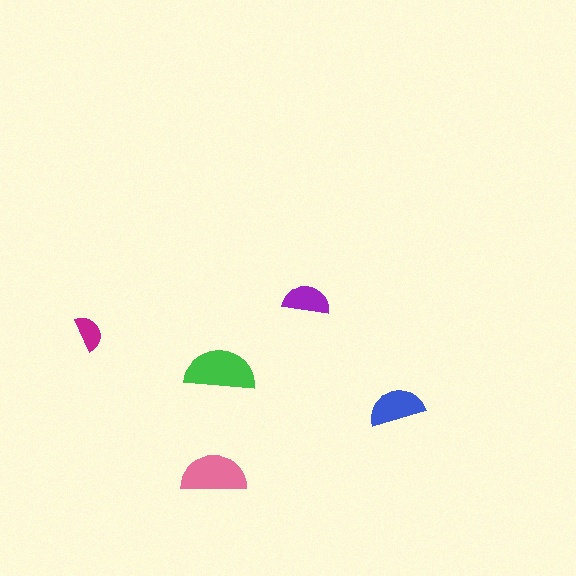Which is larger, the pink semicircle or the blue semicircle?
The pink one.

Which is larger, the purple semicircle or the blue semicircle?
The blue one.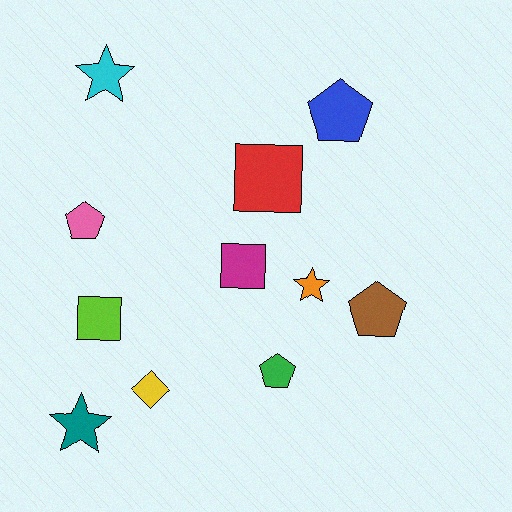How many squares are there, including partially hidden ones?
There are 3 squares.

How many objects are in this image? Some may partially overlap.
There are 11 objects.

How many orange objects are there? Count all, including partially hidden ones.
There is 1 orange object.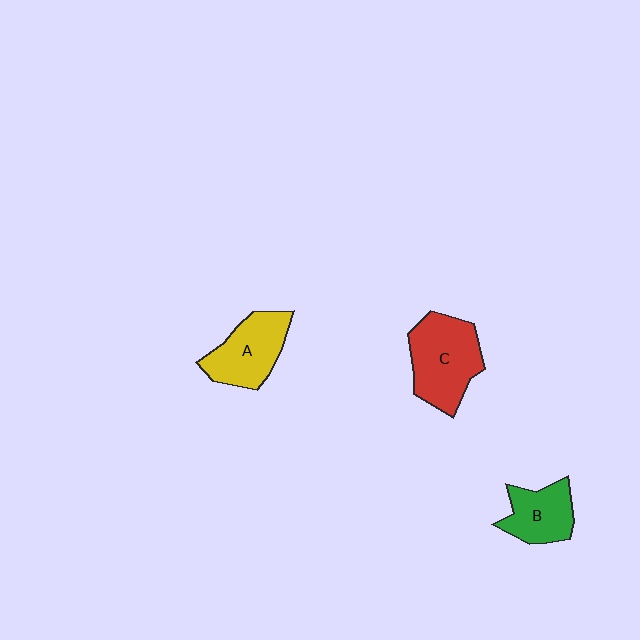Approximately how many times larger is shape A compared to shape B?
Approximately 1.2 times.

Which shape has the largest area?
Shape C (red).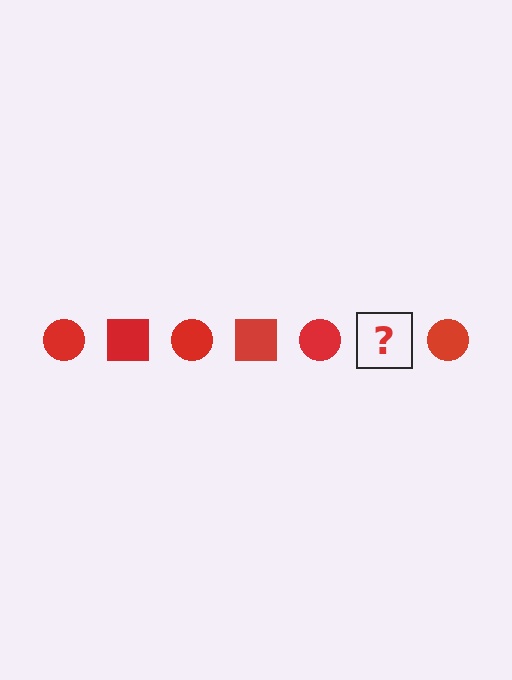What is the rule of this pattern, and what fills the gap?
The rule is that the pattern cycles through circle, square shapes in red. The gap should be filled with a red square.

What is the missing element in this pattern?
The missing element is a red square.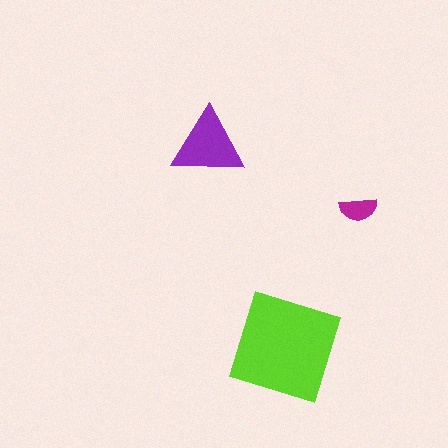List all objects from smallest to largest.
The magenta semicircle, the purple triangle, the lime diamond.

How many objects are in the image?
There are 3 objects in the image.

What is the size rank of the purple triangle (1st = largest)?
2nd.